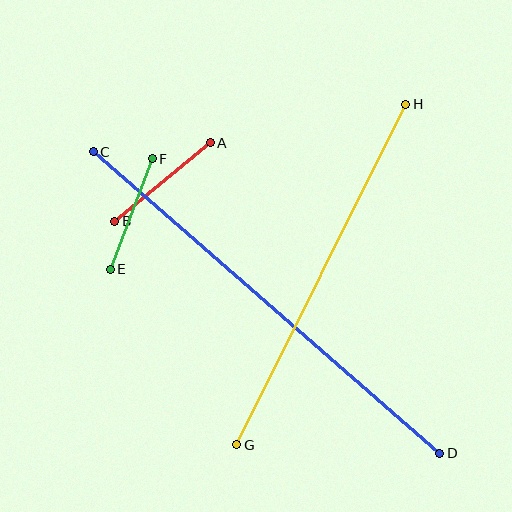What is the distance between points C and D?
The distance is approximately 459 pixels.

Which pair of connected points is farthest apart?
Points C and D are farthest apart.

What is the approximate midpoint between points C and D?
The midpoint is at approximately (267, 303) pixels.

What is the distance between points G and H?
The distance is approximately 380 pixels.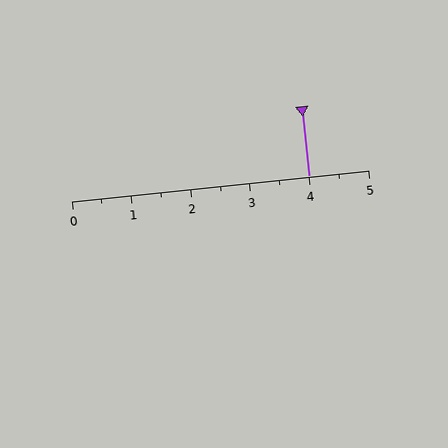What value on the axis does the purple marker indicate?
The marker indicates approximately 4.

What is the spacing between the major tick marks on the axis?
The major ticks are spaced 1 apart.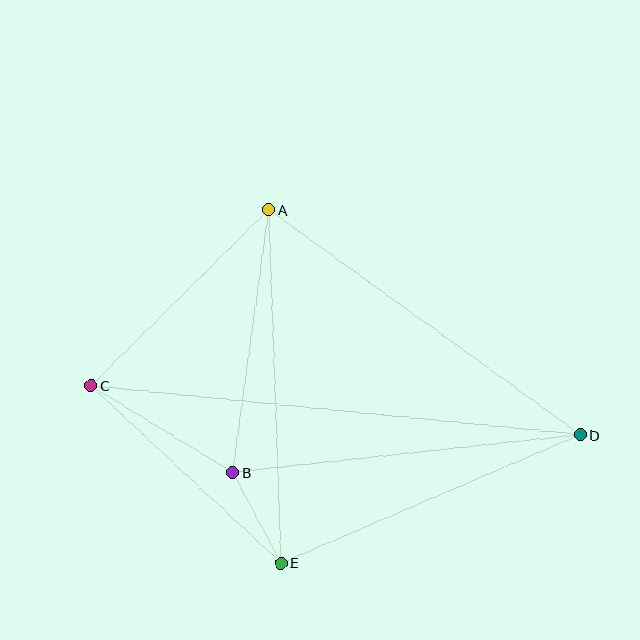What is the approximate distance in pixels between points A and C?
The distance between A and C is approximately 250 pixels.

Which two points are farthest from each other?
Points C and D are farthest from each other.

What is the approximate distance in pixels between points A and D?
The distance between A and D is approximately 384 pixels.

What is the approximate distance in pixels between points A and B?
The distance between A and B is approximately 266 pixels.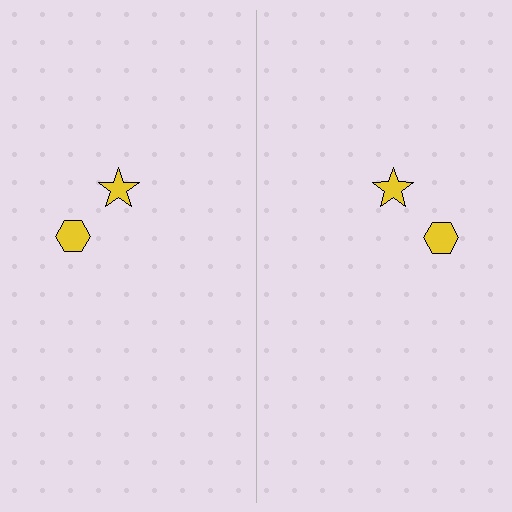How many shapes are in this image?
There are 4 shapes in this image.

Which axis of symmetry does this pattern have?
The pattern has a vertical axis of symmetry running through the center of the image.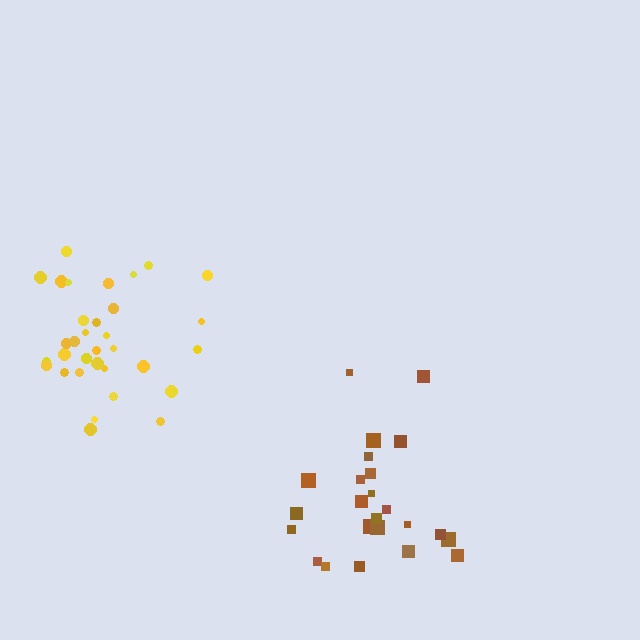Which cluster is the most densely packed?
Yellow.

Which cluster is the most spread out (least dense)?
Brown.